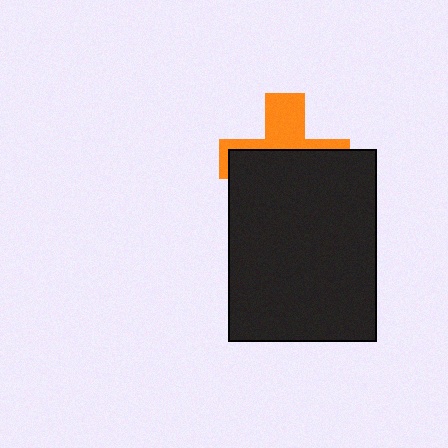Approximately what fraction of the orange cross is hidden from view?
Roughly 62% of the orange cross is hidden behind the black rectangle.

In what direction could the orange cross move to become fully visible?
The orange cross could move up. That would shift it out from behind the black rectangle entirely.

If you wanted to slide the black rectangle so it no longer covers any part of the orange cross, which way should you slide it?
Slide it down — that is the most direct way to separate the two shapes.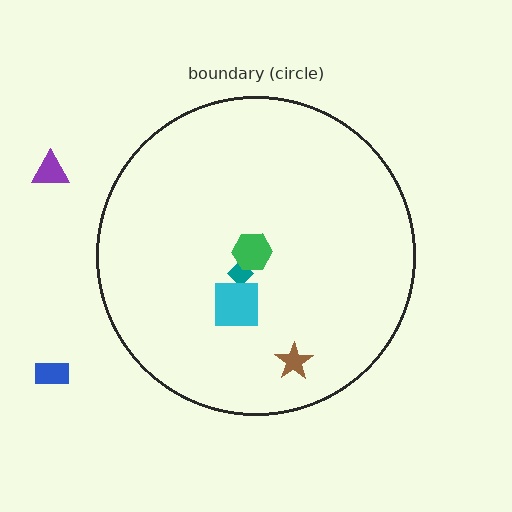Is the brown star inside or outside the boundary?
Inside.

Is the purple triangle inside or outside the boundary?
Outside.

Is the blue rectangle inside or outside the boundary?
Outside.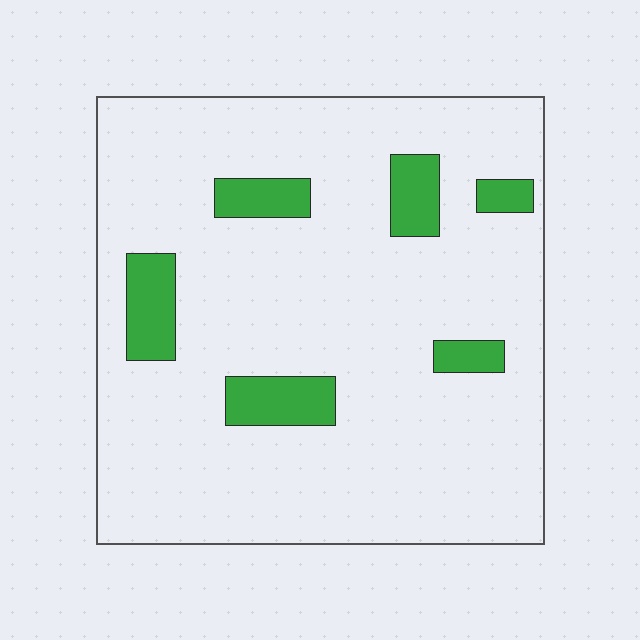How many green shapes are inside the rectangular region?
6.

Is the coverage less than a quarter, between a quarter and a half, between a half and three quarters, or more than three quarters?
Less than a quarter.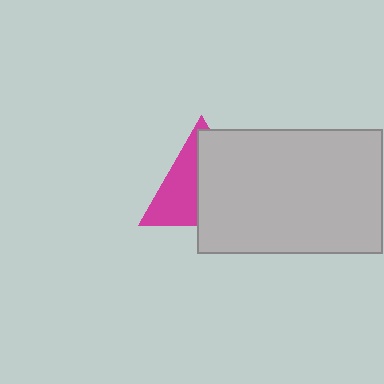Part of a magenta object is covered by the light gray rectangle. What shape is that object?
It is a triangle.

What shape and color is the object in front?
The object in front is a light gray rectangle.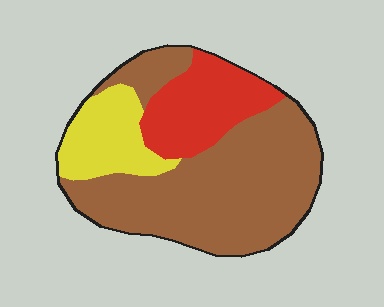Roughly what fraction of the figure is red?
Red covers 22% of the figure.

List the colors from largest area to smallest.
From largest to smallest: brown, red, yellow.